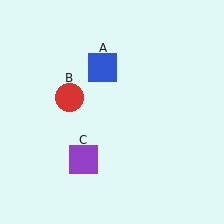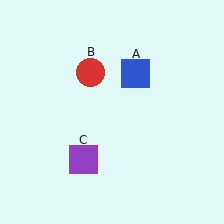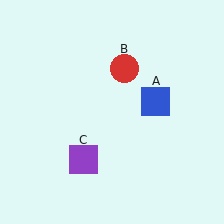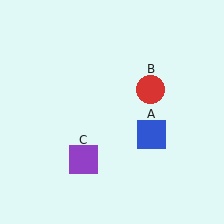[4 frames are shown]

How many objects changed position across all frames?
2 objects changed position: blue square (object A), red circle (object B).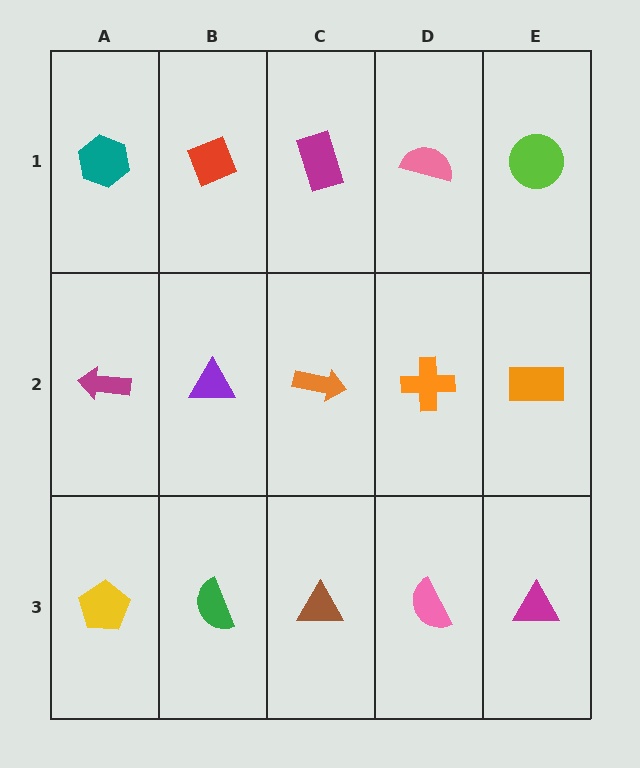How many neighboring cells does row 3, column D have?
3.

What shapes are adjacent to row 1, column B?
A purple triangle (row 2, column B), a teal hexagon (row 1, column A), a magenta rectangle (row 1, column C).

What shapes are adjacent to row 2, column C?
A magenta rectangle (row 1, column C), a brown triangle (row 3, column C), a purple triangle (row 2, column B), an orange cross (row 2, column D).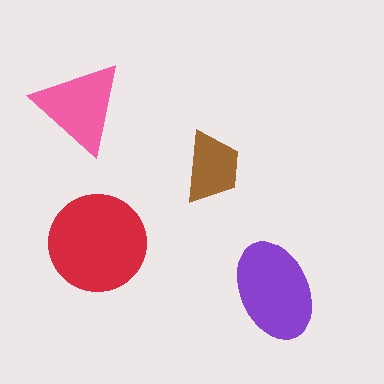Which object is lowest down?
The purple ellipse is bottommost.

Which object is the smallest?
The brown trapezoid.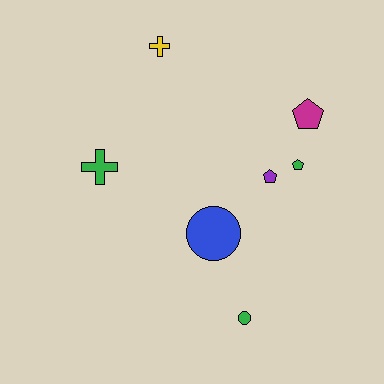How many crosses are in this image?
There are 2 crosses.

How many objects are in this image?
There are 7 objects.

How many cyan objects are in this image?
There are no cyan objects.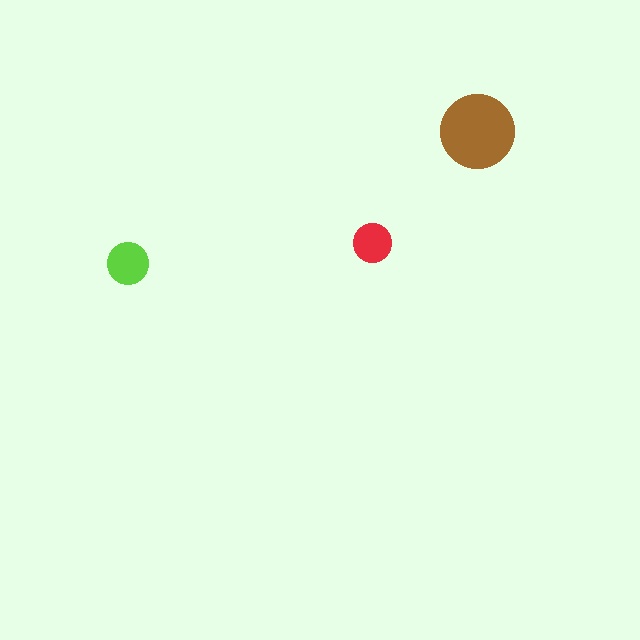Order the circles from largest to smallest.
the brown one, the lime one, the red one.